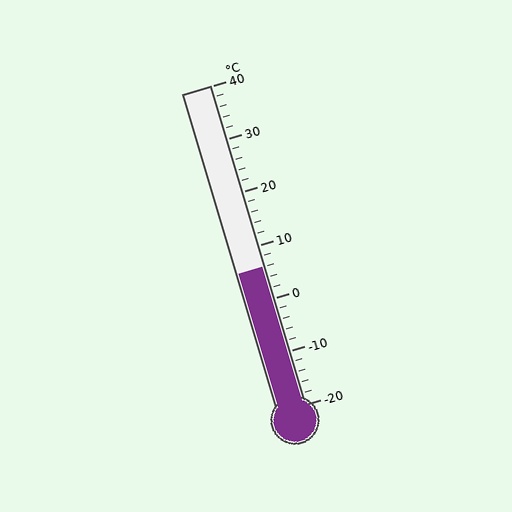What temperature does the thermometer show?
The thermometer shows approximately 6°C.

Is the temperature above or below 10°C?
The temperature is below 10°C.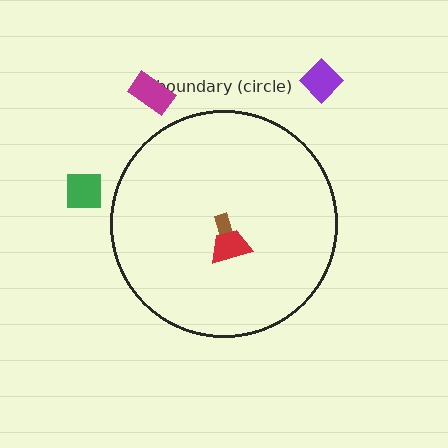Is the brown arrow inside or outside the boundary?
Inside.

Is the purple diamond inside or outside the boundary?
Outside.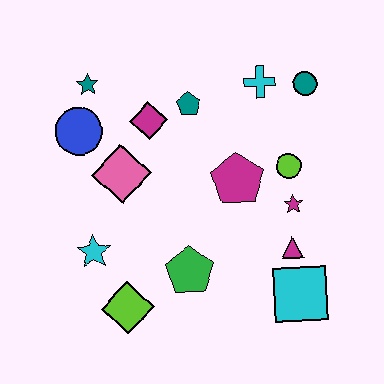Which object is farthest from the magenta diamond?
The cyan square is farthest from the magenta diamond.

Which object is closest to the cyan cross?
The teal circle is closest to the cyan cross.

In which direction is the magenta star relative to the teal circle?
The magenta star is below the teal circle.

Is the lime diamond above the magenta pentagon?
No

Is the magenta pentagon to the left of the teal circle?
Yes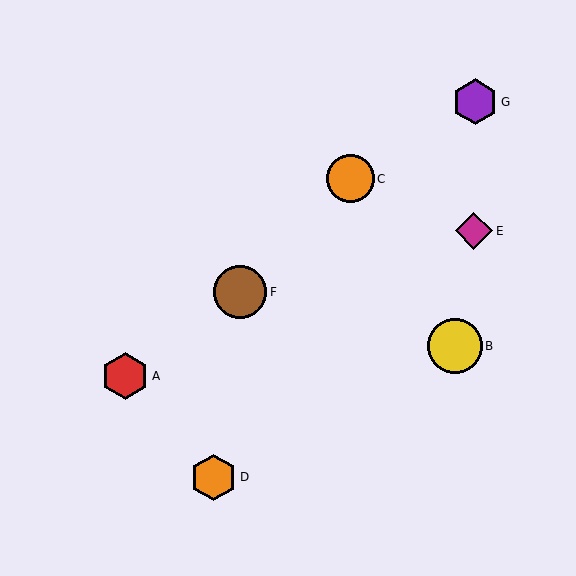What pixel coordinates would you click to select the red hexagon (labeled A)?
Click at (125, 376) to select the red hexagon A.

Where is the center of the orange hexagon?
The center of the orange hexagon is at (213, 477).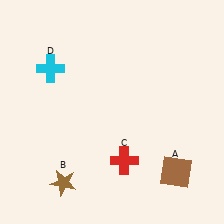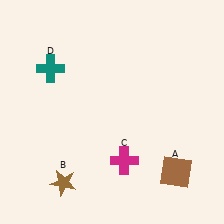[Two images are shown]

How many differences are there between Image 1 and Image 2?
There are 2 differences between the two images.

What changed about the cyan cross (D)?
In Image 1, D is cyan. In Image 2, it changed to teal.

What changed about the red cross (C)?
In Image 1, C is red. In Image 2, it changed to magenta.